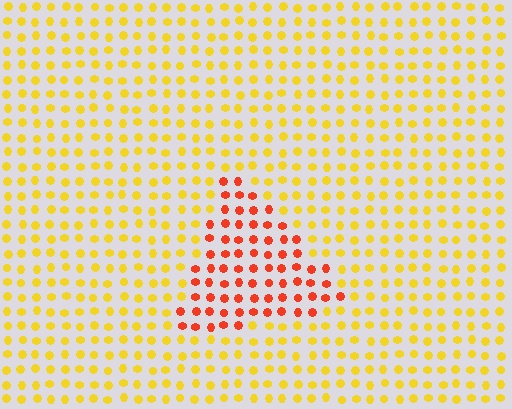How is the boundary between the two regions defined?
The boundary is defined purely by a slight shift in hue (about 45 degrees). Spacing, size, and orientation are identical on both sides.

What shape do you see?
I see a triangle.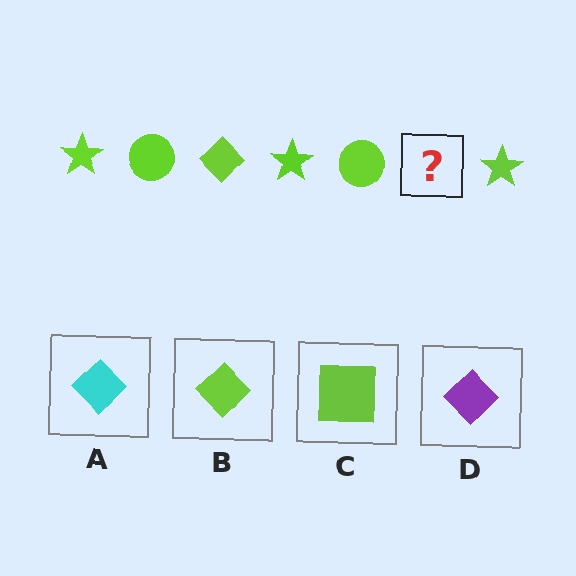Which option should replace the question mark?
Option B.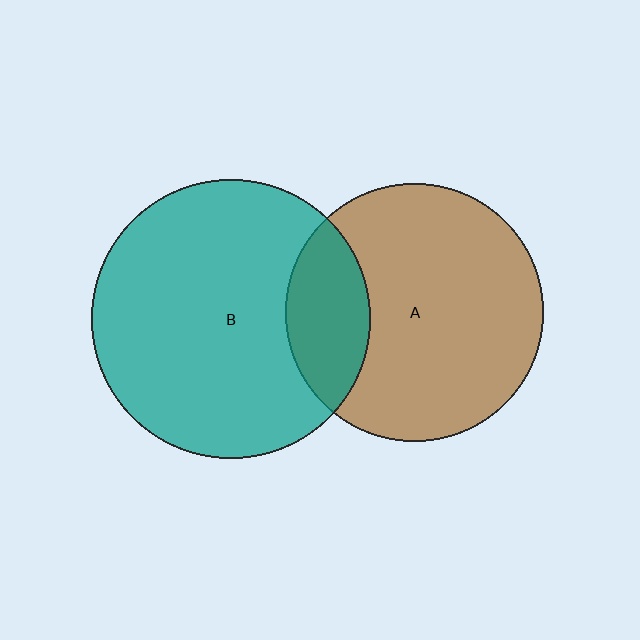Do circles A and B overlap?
Yes.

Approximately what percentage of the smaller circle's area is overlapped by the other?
Approximately 20%.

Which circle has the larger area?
Circle B (teal).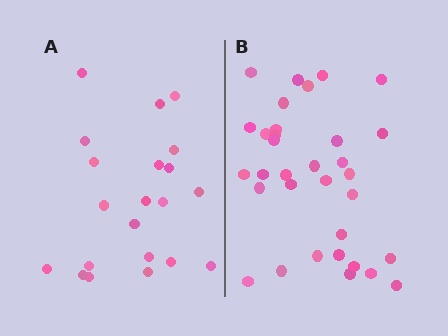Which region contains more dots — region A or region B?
Region B (the right region) has more dots.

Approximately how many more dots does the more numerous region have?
Region B has roughly 12 or so more dots than region A.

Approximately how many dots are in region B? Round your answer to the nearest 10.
About 30 dots. (The exact count is 33, which rounds to 30.)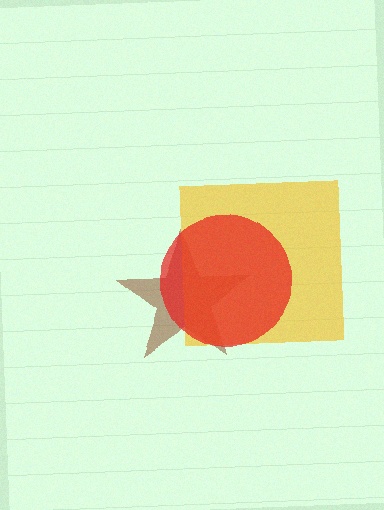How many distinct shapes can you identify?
There are 3 distinct shapes: a brown star, a yellow square, a red circle.